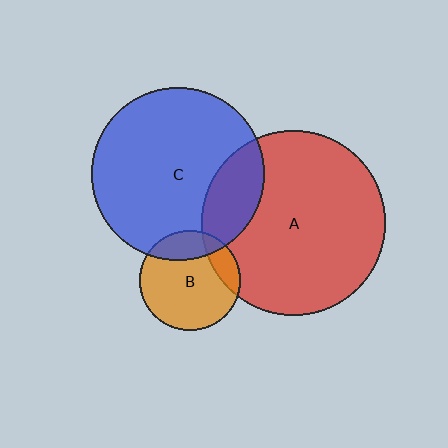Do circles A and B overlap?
Yes.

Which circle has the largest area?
Circle A (red).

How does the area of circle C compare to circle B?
Approximately 3.0 times.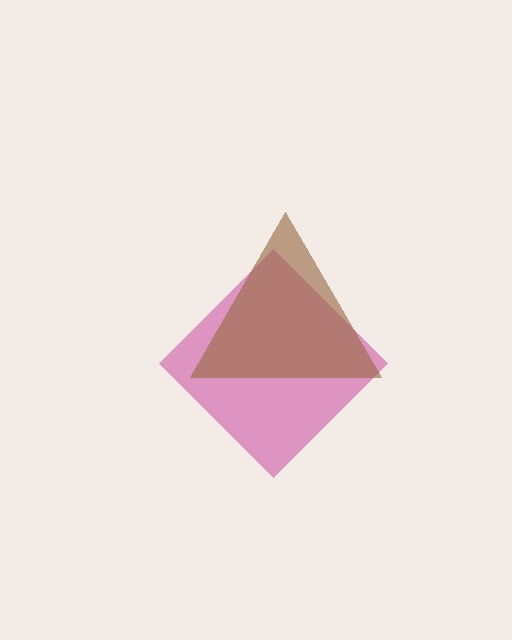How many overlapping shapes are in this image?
There are 2 overlapping shapes in the image.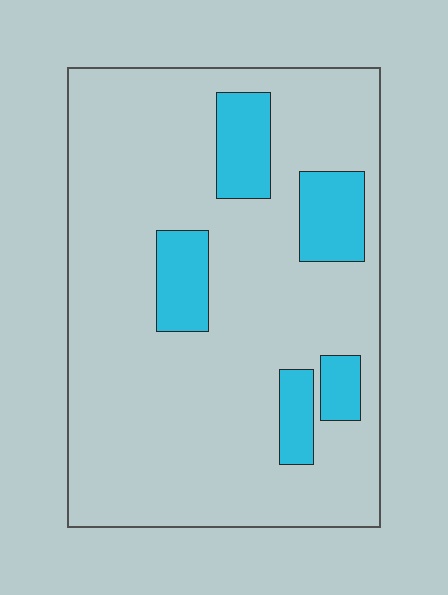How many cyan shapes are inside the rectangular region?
5.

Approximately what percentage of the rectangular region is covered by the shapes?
Approximately 15%.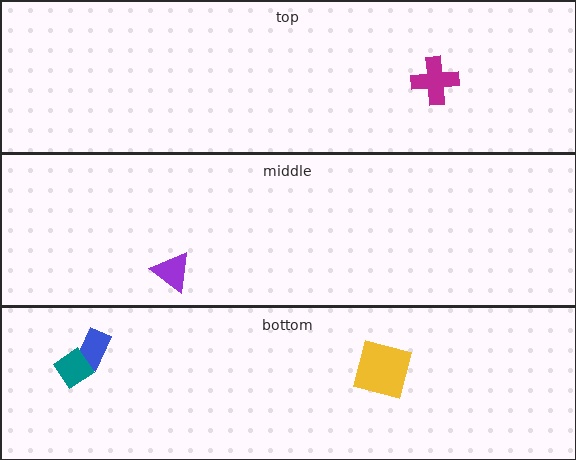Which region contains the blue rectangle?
The bottom region.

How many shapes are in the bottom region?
3.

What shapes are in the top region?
The magenta cross.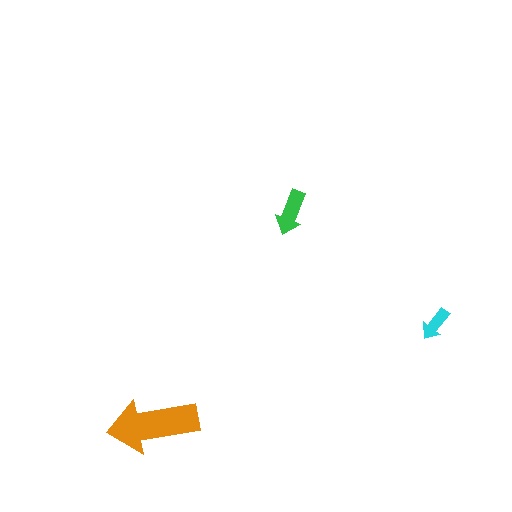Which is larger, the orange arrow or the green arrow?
The orange one.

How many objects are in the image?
There are 3 objects in the image.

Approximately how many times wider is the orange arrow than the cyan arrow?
About 2.5 times wider.